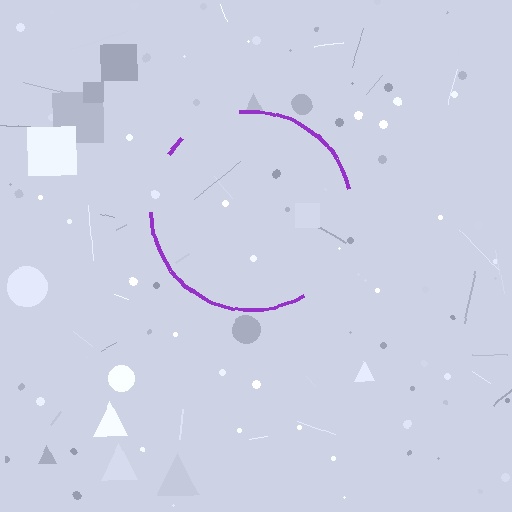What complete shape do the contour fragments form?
The contour fragments form a circle.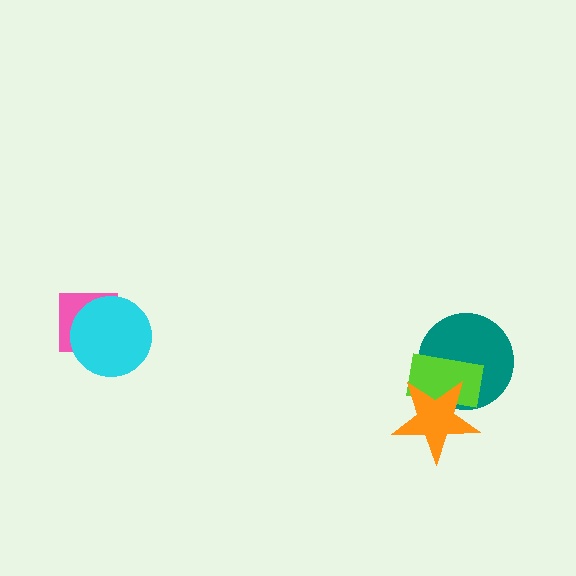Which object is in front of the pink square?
The cyan circle is in front of the pink square.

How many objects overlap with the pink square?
1 object overlaps with the pink square.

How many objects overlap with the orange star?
2 objects overlap with the orange star.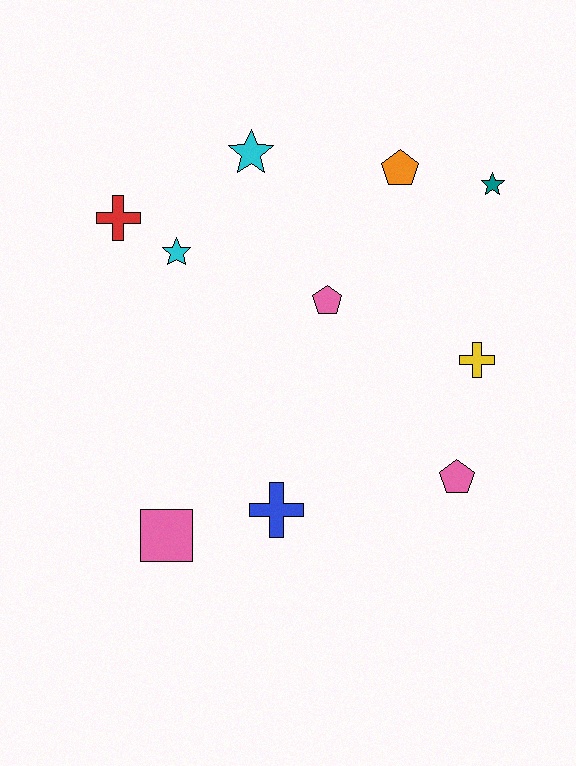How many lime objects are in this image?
There are no lime objects.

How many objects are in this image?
There are 10 objects.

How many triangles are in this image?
There are no triangles.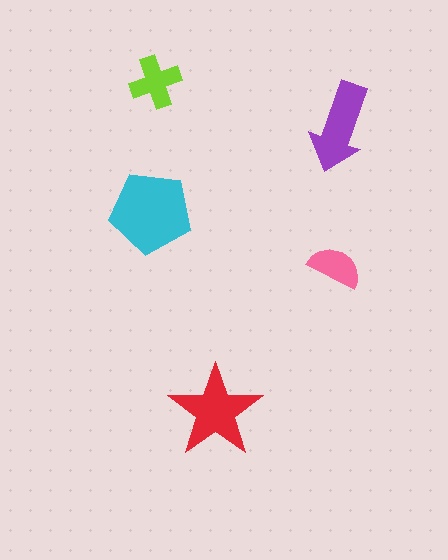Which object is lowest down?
The red star is bottommost.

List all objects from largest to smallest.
The cyan pentagon, the red star, the purple arrow, the lime cross, the pink semicircle.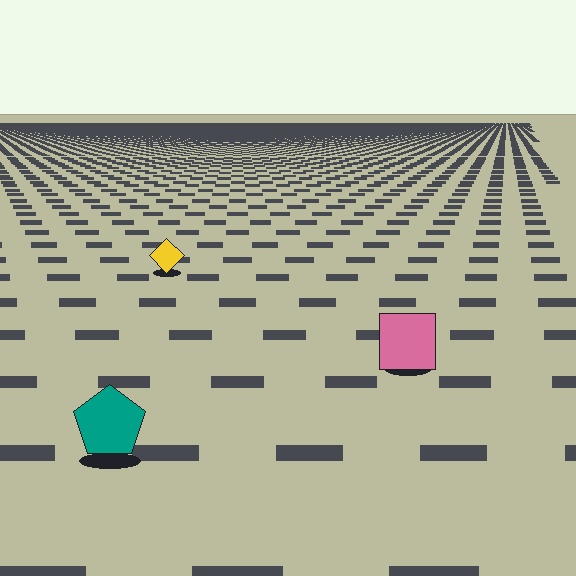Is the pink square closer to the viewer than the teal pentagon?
No. The teal pentagon is closer — you can tell from the texture gradient: the ground texture is coarser near it.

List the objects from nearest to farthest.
From nearest to farthest: the teal pentagon, the pink square, the yellow diamond.